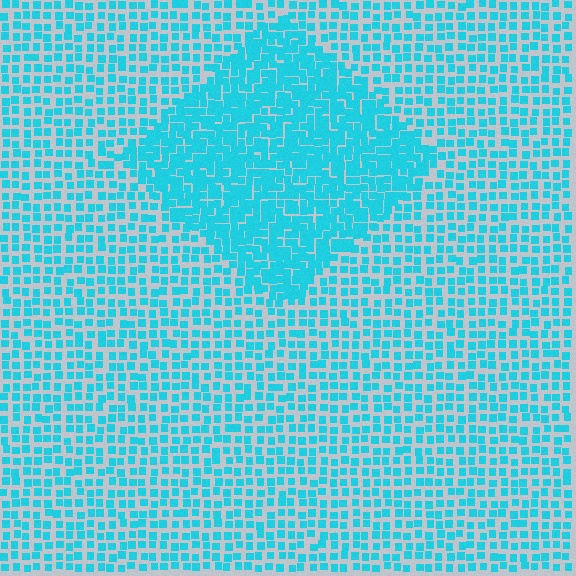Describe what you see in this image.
The image contains small cyan elements arranged at two different densities. A diamond-shaped region is visible where the elements are more densely packed than the surrounding area.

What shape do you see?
I see a diamond.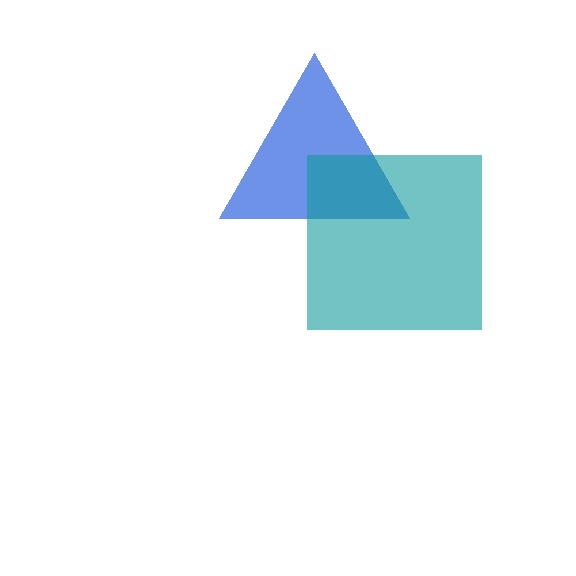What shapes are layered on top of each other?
The layered shapes are: a blue triangle, a teal square.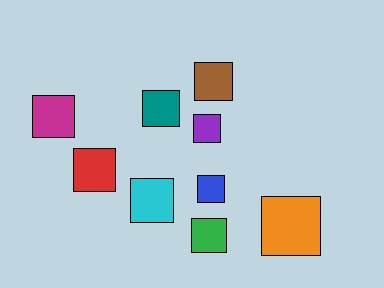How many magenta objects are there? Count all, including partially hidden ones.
There is 1 magenta object.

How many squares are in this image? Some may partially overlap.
There are 9 squares.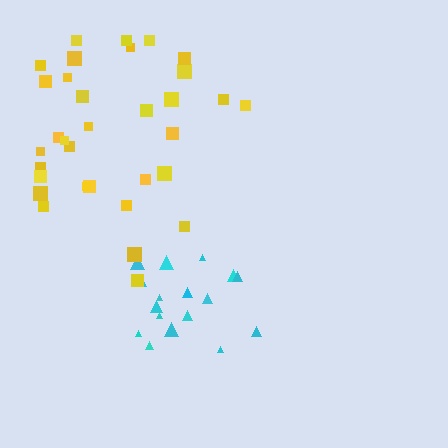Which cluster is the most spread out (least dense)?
Yellow.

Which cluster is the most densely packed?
Cyan.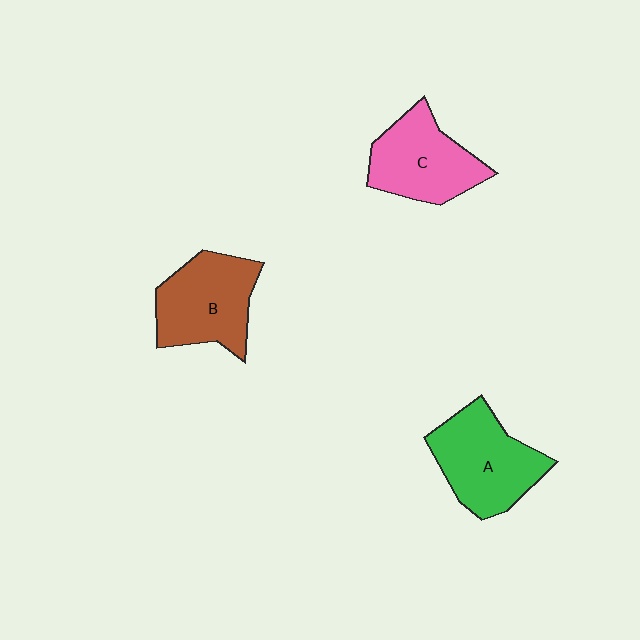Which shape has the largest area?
Shape A (green).